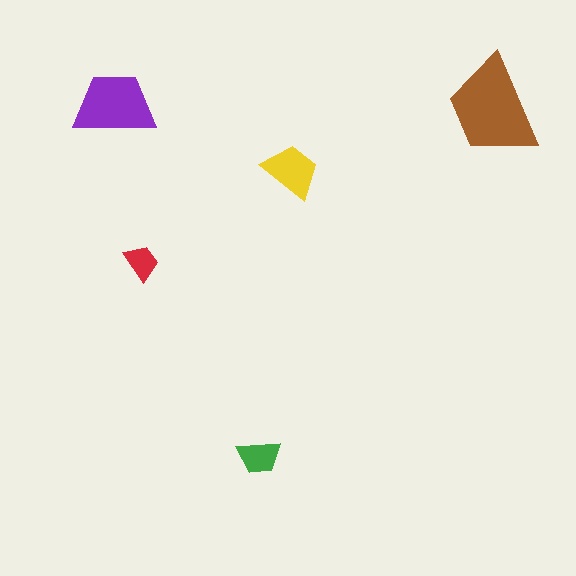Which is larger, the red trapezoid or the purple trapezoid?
The purple one.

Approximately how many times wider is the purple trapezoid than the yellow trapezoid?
About 1.5 times wider.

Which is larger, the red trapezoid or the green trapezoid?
The green one.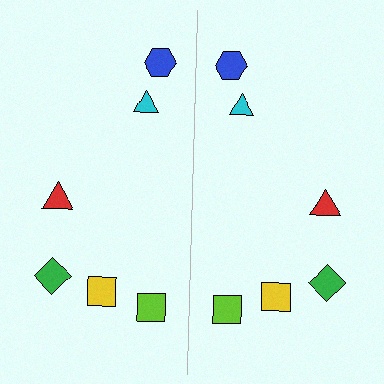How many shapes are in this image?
There are 12 shapes in this image.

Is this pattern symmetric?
Yes, this pattern has bilateral (reflection) symmetry.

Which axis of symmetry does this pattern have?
The pattern has a vertical axis of symmetry running through the center of the image.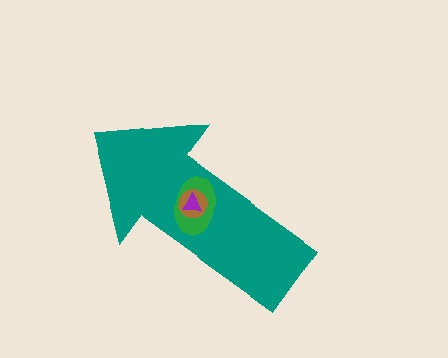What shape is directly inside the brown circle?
The purple triangle.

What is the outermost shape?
The teal arrow.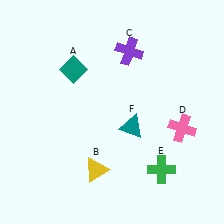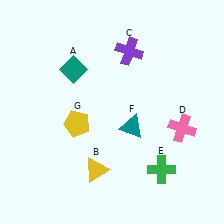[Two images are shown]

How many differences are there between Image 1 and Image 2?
There is 1 difference between the two images.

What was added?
A yellow pentagon (G) was added in Image 2.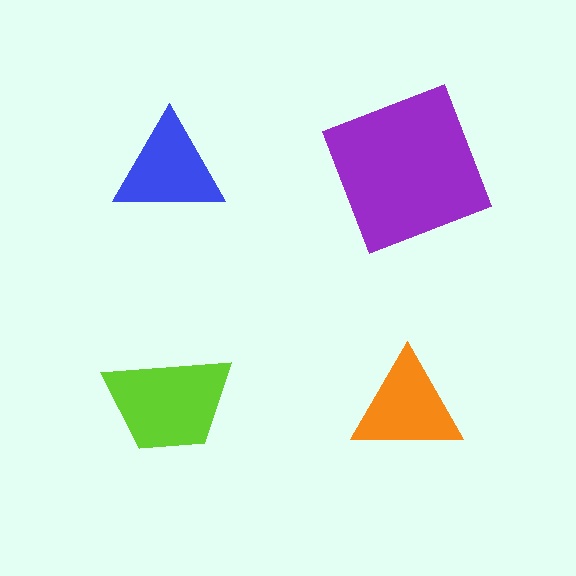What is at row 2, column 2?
An orange triangle.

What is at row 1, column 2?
A purple square.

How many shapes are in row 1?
2 shapes.